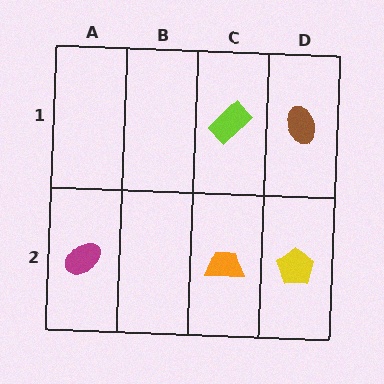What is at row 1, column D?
A brown ellipse.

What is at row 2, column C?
An orange trapezoid.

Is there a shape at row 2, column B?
No, that cell is empty.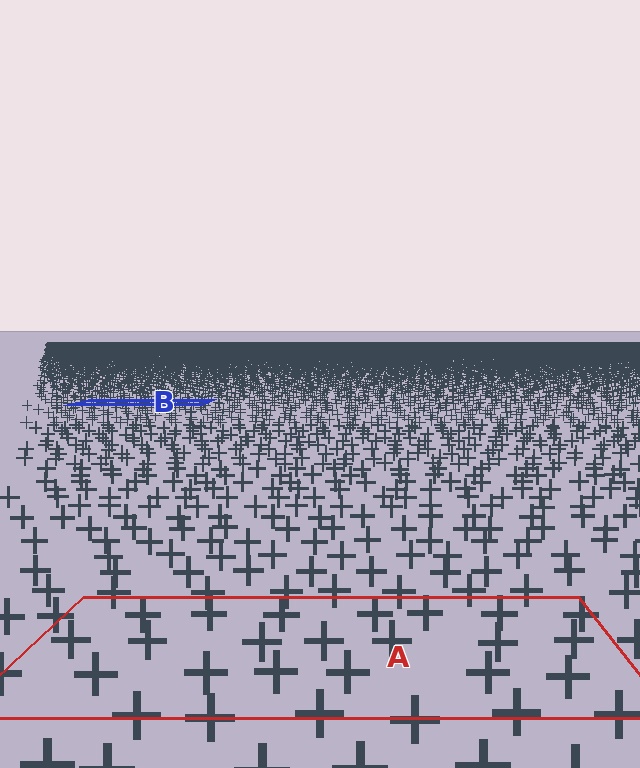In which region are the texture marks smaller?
The texture marks are smaller in region B, because it is farther away.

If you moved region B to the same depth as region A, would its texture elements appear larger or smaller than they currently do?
They would appear larger. At a closer depth, the same texture elements are projected at a bigger on-screen size.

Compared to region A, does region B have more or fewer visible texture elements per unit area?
Region B has more texture elements per unit area — they are packed more densely because it is farther away.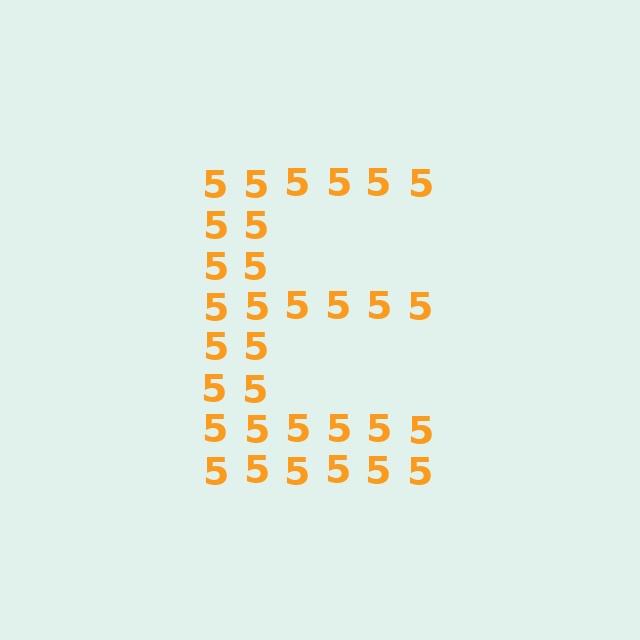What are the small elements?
The small elements are digit 5's.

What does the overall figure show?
The overall figure shows the letter E.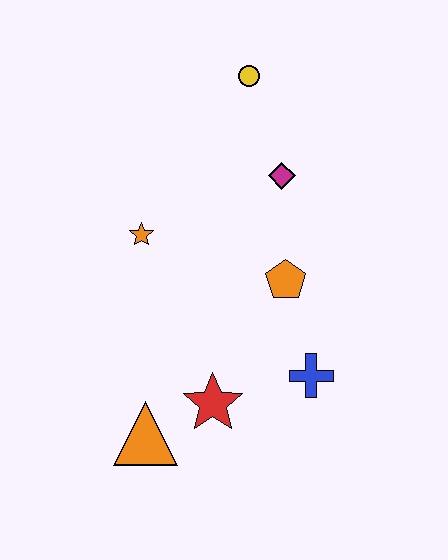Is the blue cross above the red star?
Yes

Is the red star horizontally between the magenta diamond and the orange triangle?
Yes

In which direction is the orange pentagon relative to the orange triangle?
The orange pentagon is above the orange triangle.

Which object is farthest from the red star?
The yellow circle is farthest from the red star.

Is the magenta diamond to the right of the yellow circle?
Yes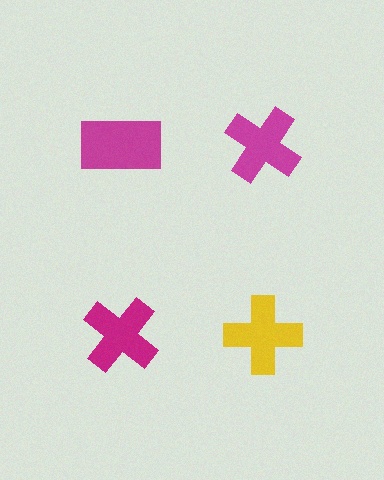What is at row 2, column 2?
A yellow cross.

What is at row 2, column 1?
A magenta cross.